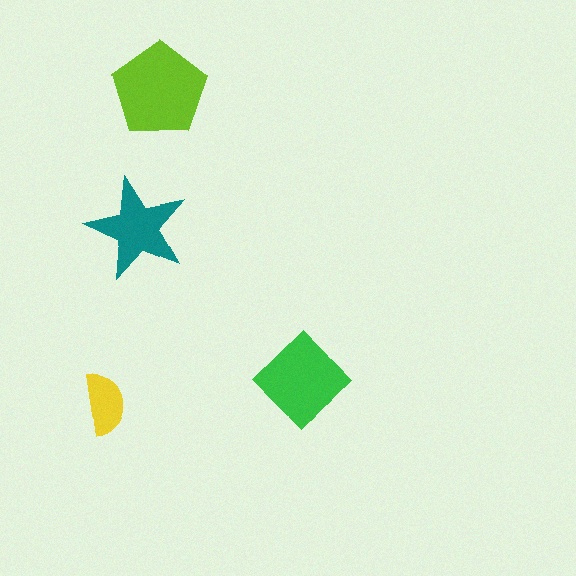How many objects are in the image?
There are 4 objects in the image.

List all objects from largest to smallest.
The lime pentagon, the green diamond, the teal star, the yellow semicircle.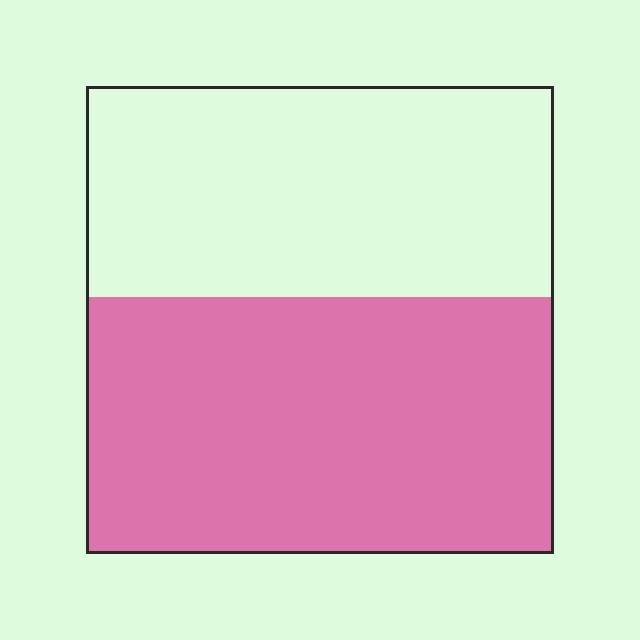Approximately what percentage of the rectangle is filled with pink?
Approximately 55%.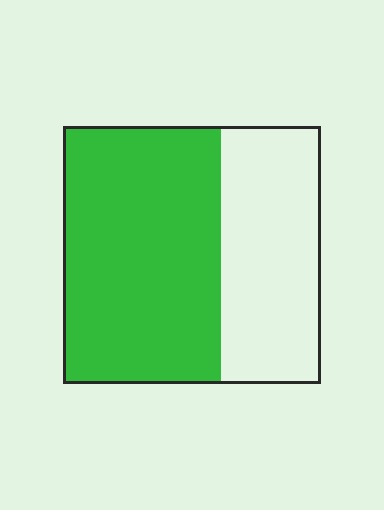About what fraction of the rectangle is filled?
About three fifths (3/5).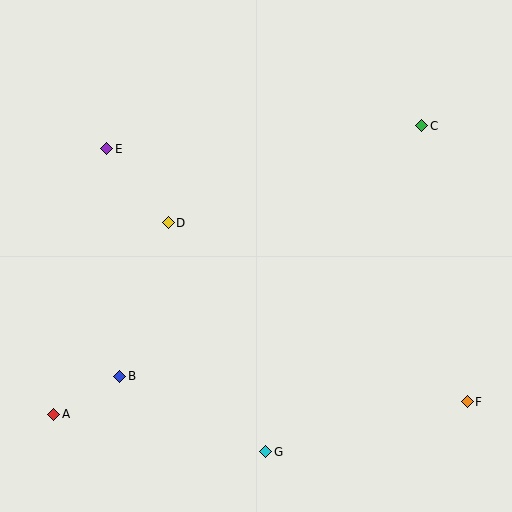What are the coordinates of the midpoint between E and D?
The midpoint between E and D is at (138, 186).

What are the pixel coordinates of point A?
Point A is at (54, 414).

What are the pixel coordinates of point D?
Point D is at (168, 223).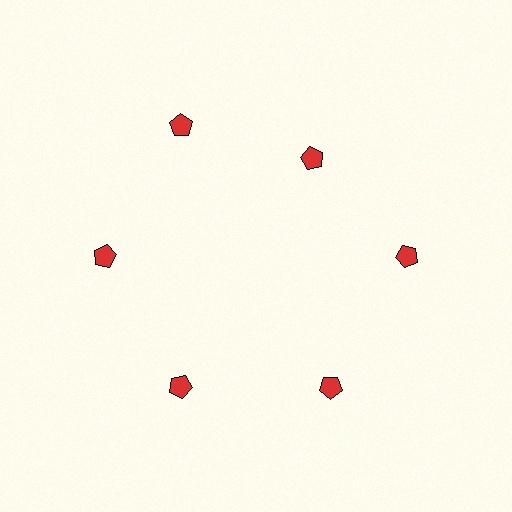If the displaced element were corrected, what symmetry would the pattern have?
It would have 6-fold rotational symmetry — the pattern would map onto itself every 60 degrees.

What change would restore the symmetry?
The symmetry would be restored by moving it outward, back onto the ring so that all 6 pentagons sit at equal angles and equal distance from the center.